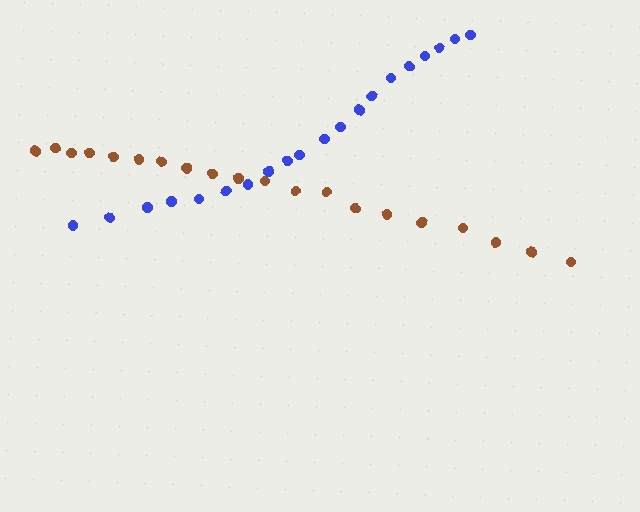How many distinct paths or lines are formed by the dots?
There are 2 distinct paths.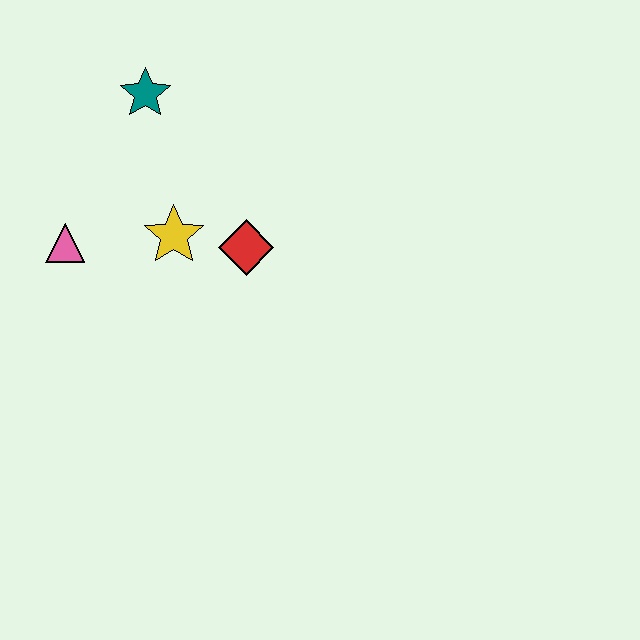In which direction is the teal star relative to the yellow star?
The teal star is above the yellow star.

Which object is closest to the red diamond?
The yellow star is closest to the red diamond.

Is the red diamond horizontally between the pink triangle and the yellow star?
No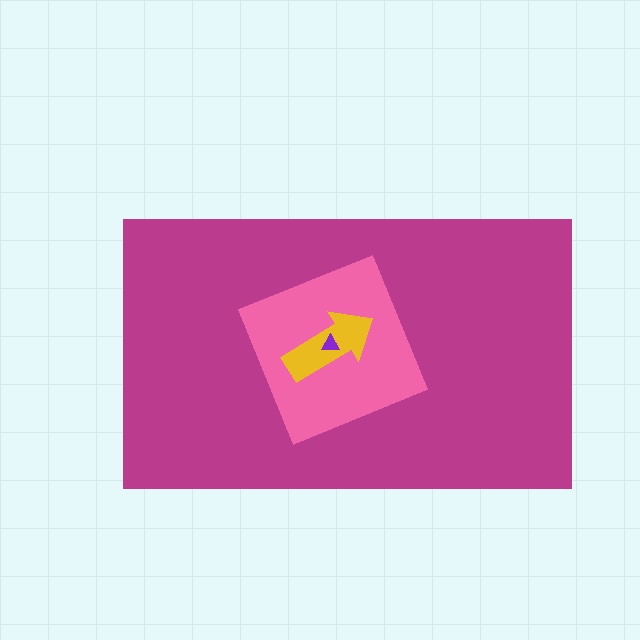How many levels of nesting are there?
4.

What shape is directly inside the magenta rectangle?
The pink diamond.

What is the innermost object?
The purple triangle.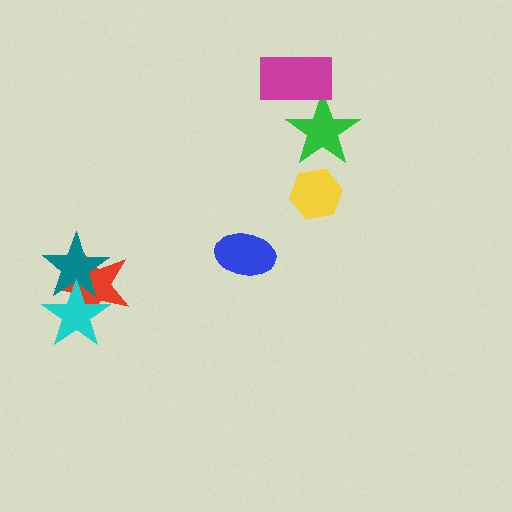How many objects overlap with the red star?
2 objects overlap with the red star.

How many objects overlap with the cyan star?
2 objects overlap with the cyan star.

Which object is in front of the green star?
The magenta rectangle is in front of the green star.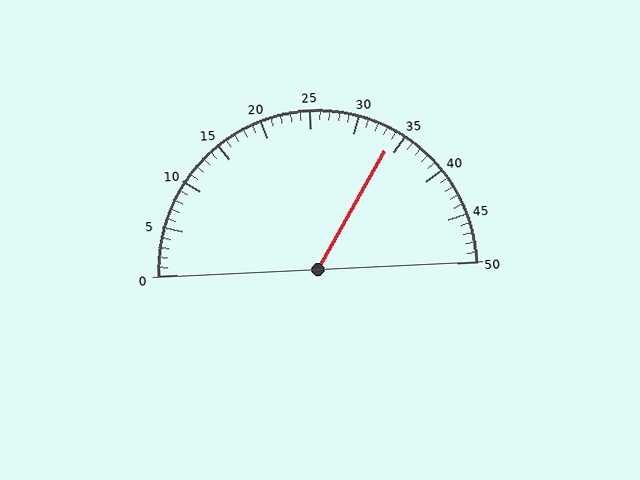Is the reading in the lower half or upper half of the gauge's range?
The reading is in the upper half of the range (0 to 50).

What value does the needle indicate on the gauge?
The needle indicates approximately 34.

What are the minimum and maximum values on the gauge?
The gauge ranges from 0 to 50.